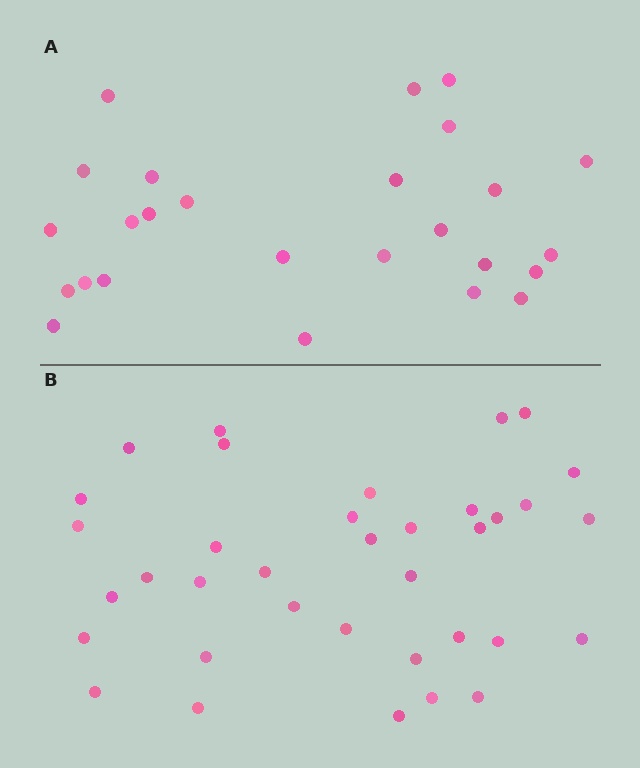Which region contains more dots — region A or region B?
Region B (the bottom region) has more dots.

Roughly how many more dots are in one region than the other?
Region B has roughly 10 or so more dots than region A.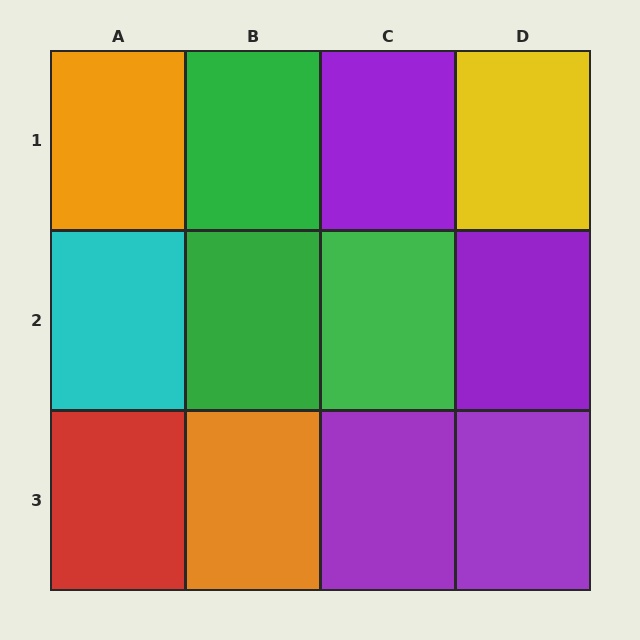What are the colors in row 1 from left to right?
Orange, green, purple, yellow.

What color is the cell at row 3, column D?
Purple.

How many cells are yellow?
1 cell is yellow.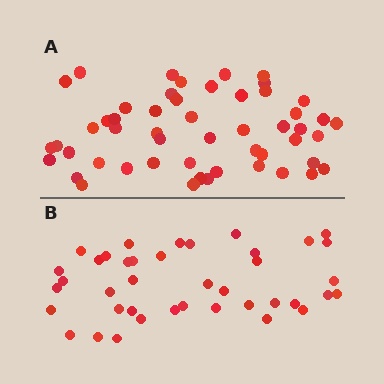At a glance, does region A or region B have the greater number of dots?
Region A (the top region) has more dots.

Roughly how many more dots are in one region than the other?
Region A has roughly 12 or so more dots than region B.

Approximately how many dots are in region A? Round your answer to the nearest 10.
About 50 dots. (The exact count is 52, which rounds to 50.)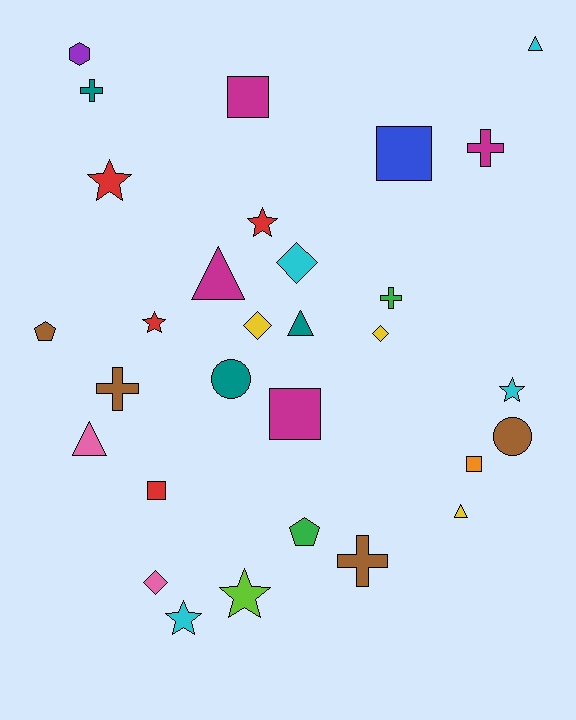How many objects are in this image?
There are 30 objects.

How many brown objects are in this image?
There are 4 brown objects.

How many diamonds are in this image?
There are 4 diamonds.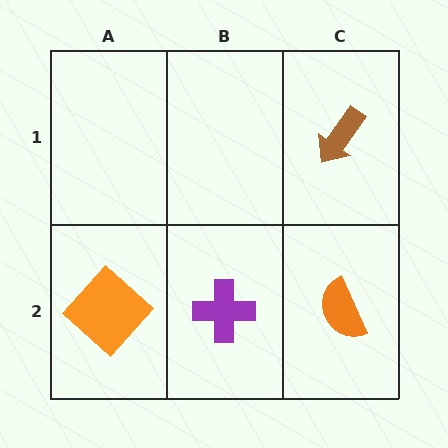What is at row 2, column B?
A purple cross.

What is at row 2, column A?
An orange diamond.